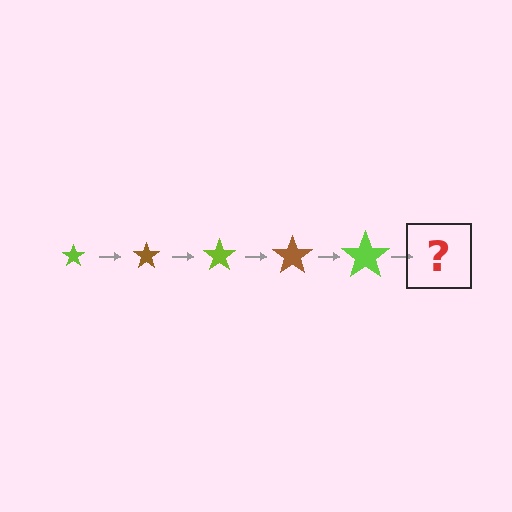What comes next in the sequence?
The next element should be a brown star, larger than the previous one.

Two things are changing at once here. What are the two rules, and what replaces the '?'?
The two rules are that the star grows larger each step and the color cycles through lime and brown. The '?' should be a brown star, larger than the previous one.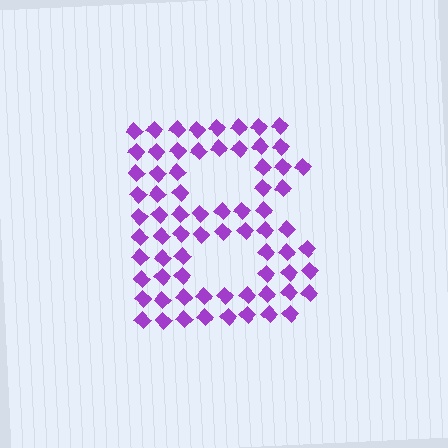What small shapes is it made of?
It is made of small diamonds.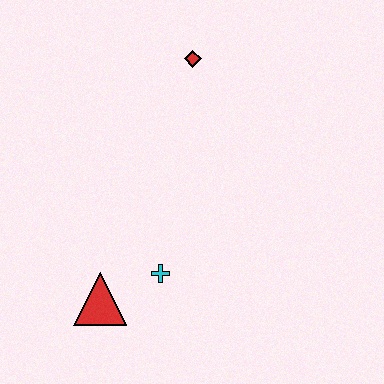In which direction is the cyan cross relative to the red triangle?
The cyan cross is to the right of the red triangle.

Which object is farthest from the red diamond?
The red triangle is farthest from the red diamond.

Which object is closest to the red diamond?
The cyan cross is closest to the red diamond.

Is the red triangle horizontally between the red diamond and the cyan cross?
No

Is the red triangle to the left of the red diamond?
Yes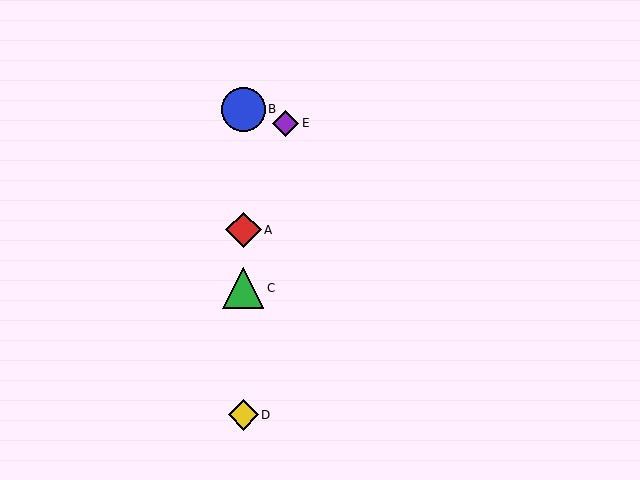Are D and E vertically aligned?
No, D is at x≈243 and E is at x≈286.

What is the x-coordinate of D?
Object D is at x≈243.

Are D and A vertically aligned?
Yes, both are at x≈243.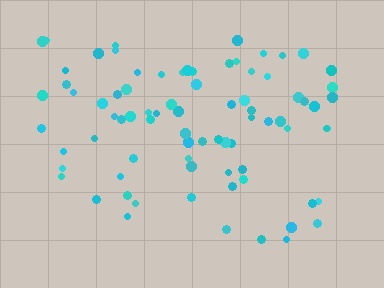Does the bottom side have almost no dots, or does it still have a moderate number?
Still a moderate number, just noticeably fewer than the top.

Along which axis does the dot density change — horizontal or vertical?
Vertical.